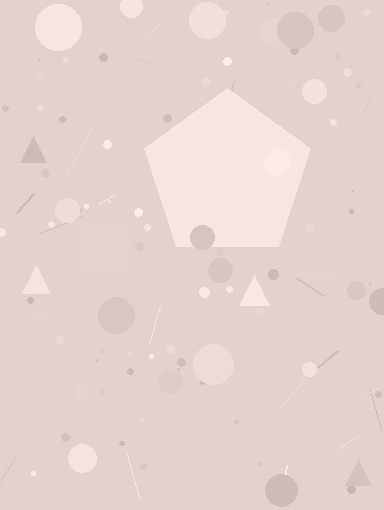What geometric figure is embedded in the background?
A pentagon is embedded in the background.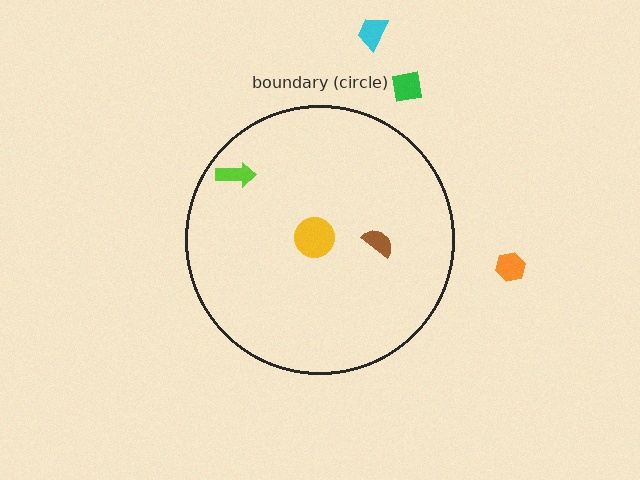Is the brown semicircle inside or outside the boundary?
Inside.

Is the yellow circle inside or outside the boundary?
Inside.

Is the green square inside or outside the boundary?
Outside.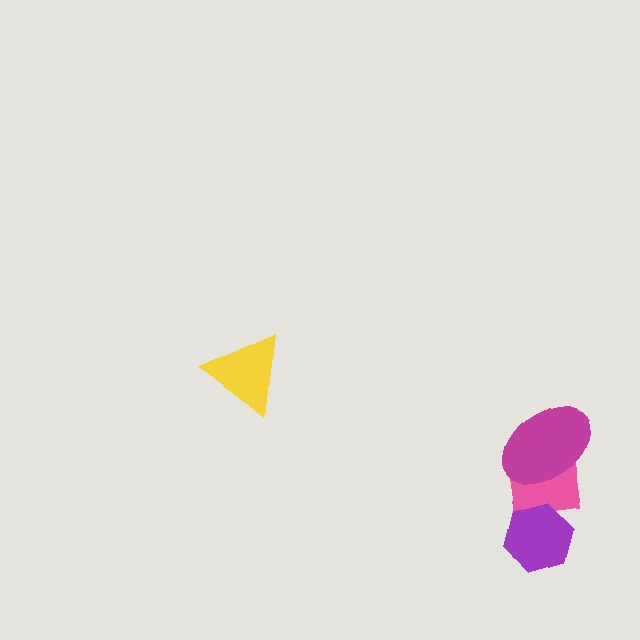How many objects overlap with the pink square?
2 objects overlap with the pink square.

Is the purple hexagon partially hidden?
No, no other shape covers it.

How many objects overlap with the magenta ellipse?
1 object overlaps with the magenta ellipse.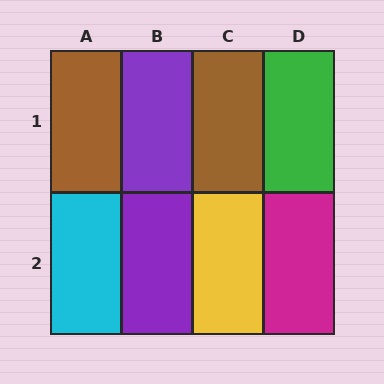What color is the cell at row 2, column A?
Cyan.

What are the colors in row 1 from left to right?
Brown, purple, brown, green.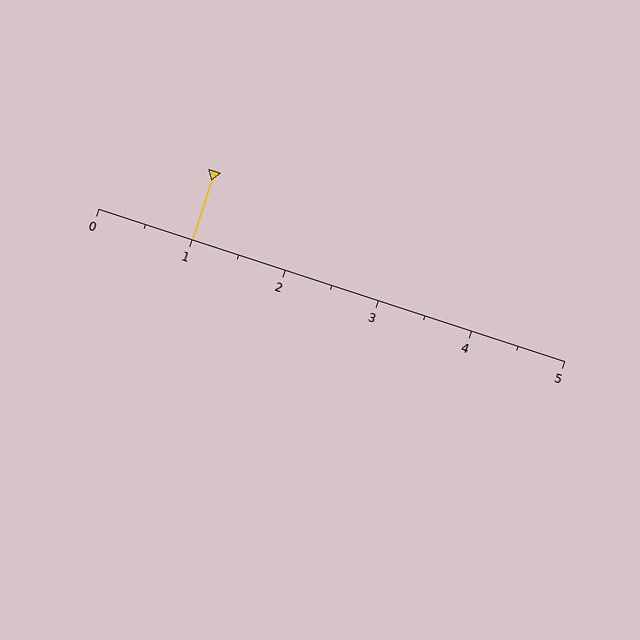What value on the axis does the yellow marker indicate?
The marker indicates approximately 1.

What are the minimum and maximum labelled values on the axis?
The axis runs from 0 to 5.